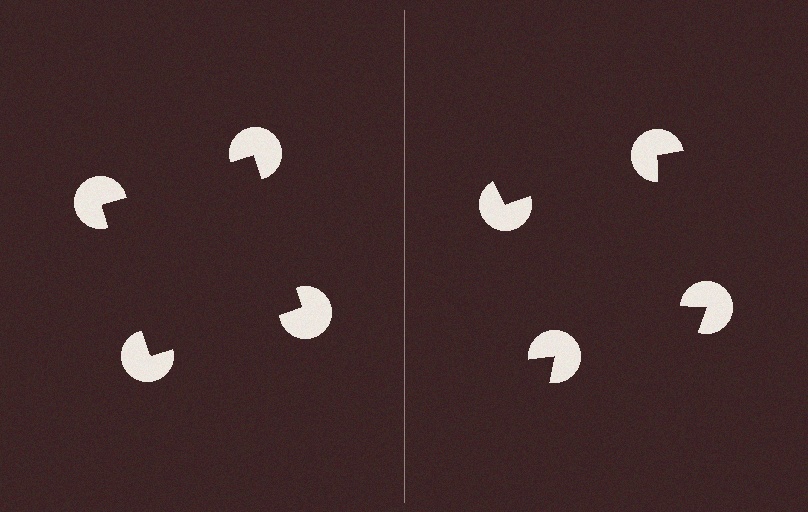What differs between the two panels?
The pac-man discs are positioned identically on both sides; only the wedge orientations differ. On the left they align to a square; on the right they are misaligned.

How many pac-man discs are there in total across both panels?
8 — 4 on each side.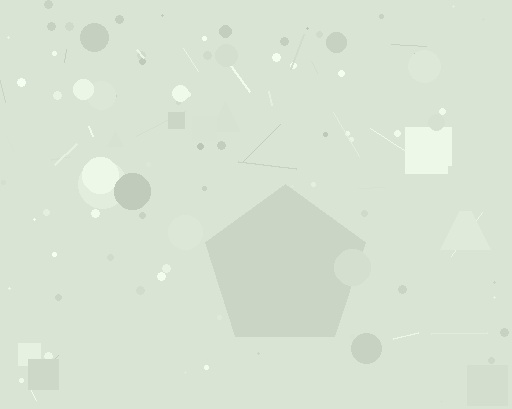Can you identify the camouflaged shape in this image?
The camouflaged shape is a pentagon.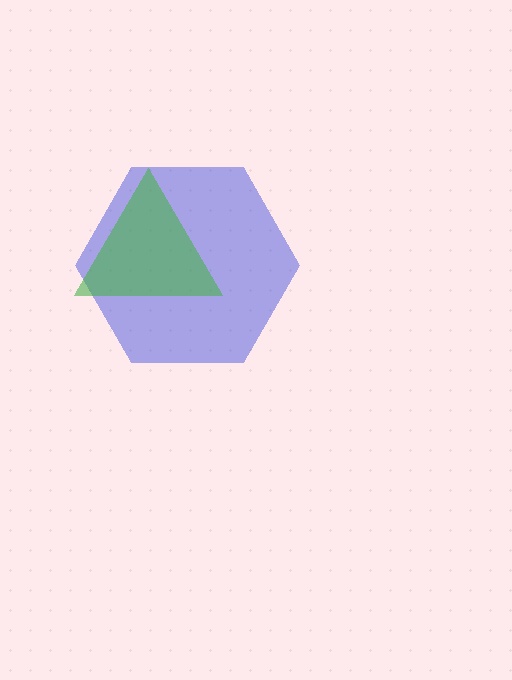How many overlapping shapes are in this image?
There are 2 overlapping shapes in the image.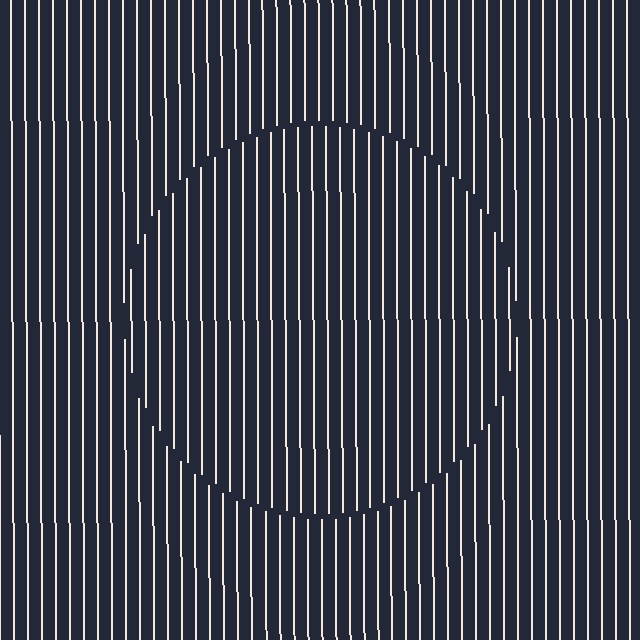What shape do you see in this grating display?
An illusory circle. The interior of the shape contains the same grating, shifted by half a period — the contour is defined by the phase discontinuity where line-ends from the inner and outer gratings abut.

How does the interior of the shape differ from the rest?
The interior of the shape contains the same grating, shifted by half a period — the contour is defined by the phase discontinuity where line-ends from the inner and outer gratings abut.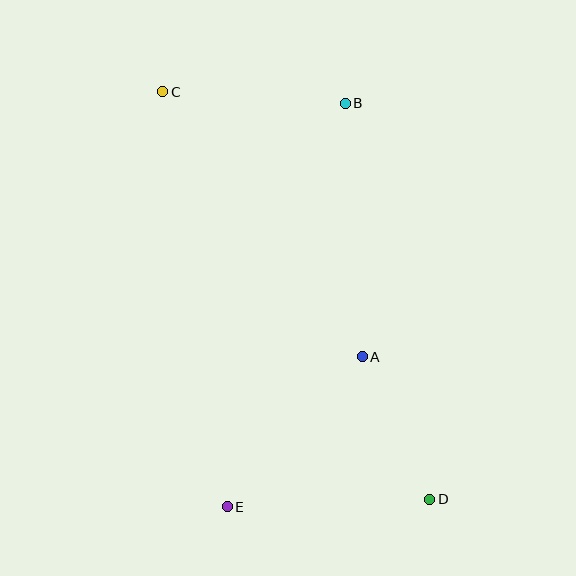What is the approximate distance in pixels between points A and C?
The distance between A and C is approximately 332 pixels.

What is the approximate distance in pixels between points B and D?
The distance between B and D is approximately 405 pixels.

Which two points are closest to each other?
Points A and D are closest to each other.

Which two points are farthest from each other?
Points C and D are farthest from each other.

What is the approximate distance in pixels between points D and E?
The distance between D and E is approximately 203 pixels.